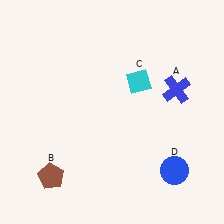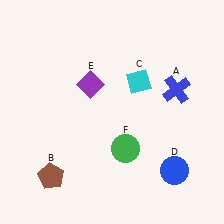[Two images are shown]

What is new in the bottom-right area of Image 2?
A green circle (F) was added in the bottom-right area of Image 2.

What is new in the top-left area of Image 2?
A purple diamond (E) was added in the top-left area of Image 2.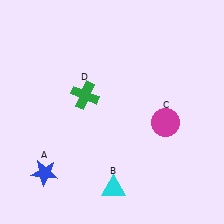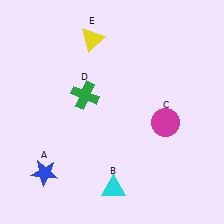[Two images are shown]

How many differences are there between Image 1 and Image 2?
There is 1 difference between the two images.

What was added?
A yellow triangle (E) was added in Image 2.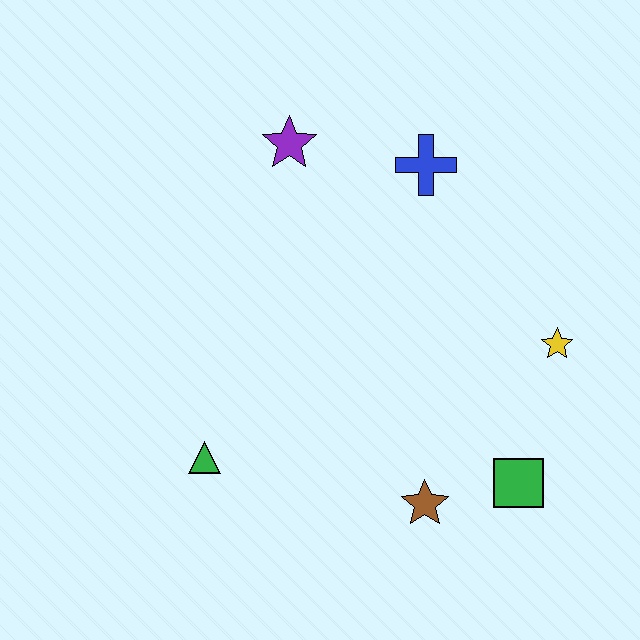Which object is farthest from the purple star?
The green square is farthest from the purple star.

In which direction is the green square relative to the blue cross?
The green square is below the blue cross.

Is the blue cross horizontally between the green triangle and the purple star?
No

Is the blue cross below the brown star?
No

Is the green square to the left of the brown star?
No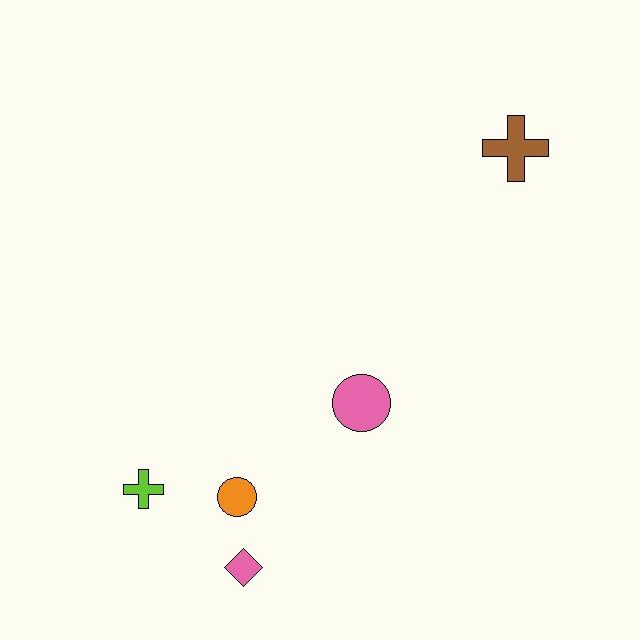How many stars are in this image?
There are no stars.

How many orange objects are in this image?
There is 1 orange object.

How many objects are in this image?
There are 5 objects.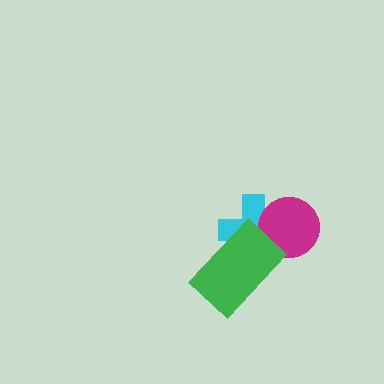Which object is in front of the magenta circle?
The green rectangle is in front of the magenta circle.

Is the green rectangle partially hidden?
No, no other shape covers it.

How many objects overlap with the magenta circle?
2 objects overlap with the magenta circle.